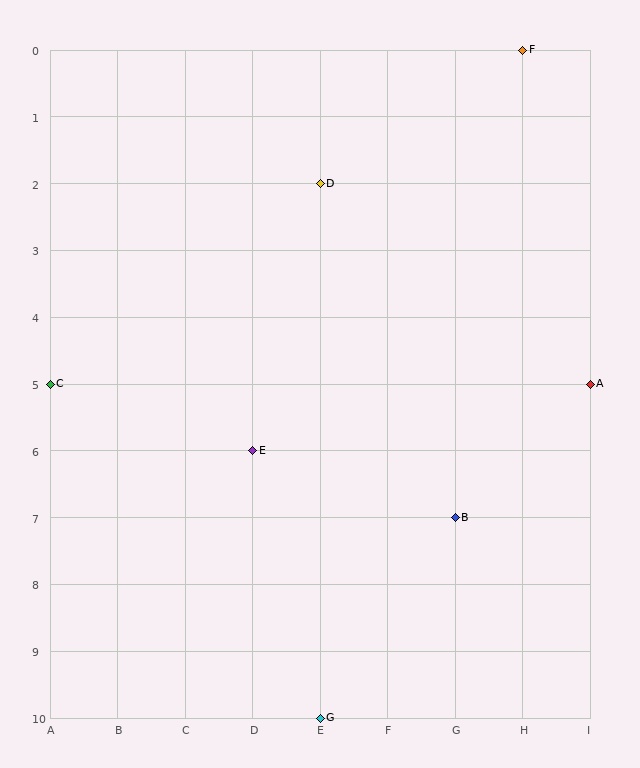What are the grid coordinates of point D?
Point D is at grid coordinates (E, 2).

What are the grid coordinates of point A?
Point A is at grid coordinates (I, 5).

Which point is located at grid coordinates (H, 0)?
Point F is at (H, 0).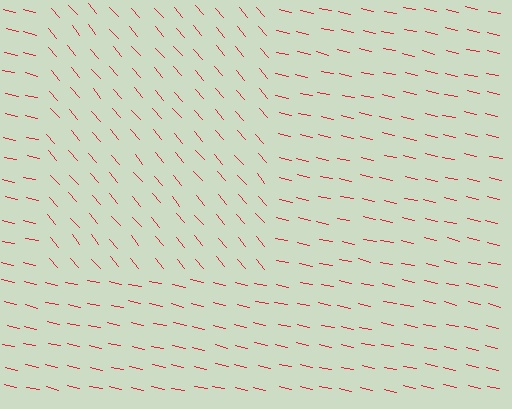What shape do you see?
I see a rectangle.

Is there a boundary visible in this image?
Yes, there is a texture boundary formed by a change in line orientation.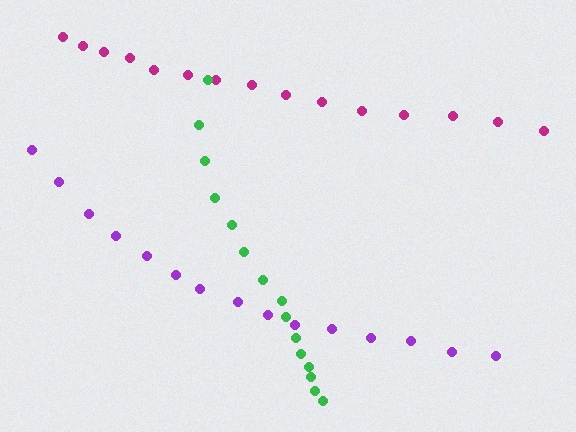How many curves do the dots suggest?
There are 3 distinct paths.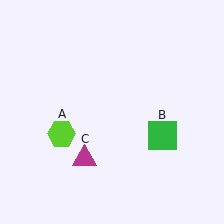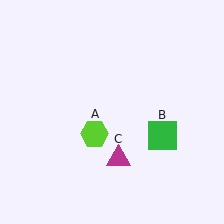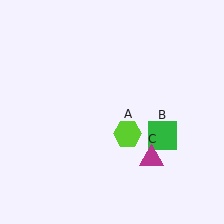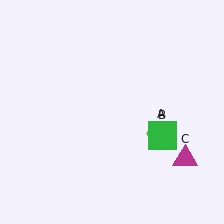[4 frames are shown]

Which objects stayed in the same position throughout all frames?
Green square (object B) remained stationary.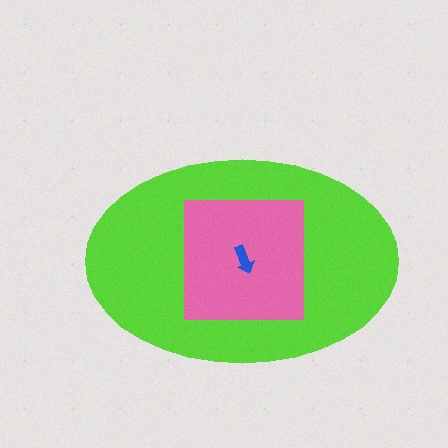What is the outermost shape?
The lime ellipse.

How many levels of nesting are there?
3.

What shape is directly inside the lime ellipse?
The pink square.